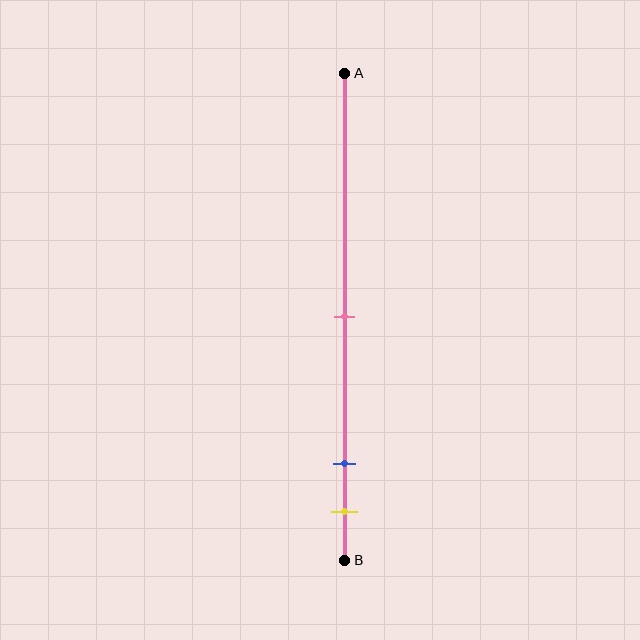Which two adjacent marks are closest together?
The blue and yellow marks are the closest adjacent pair.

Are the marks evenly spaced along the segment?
No, the marks are not evenly spaced.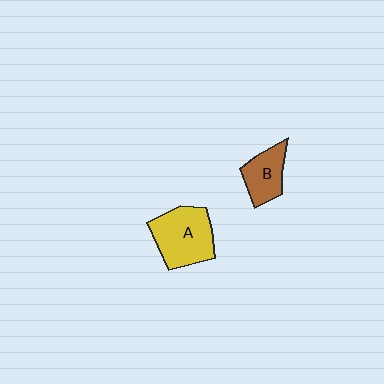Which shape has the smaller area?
Shape B (brown).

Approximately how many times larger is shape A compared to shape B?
Approximately 1.7 times.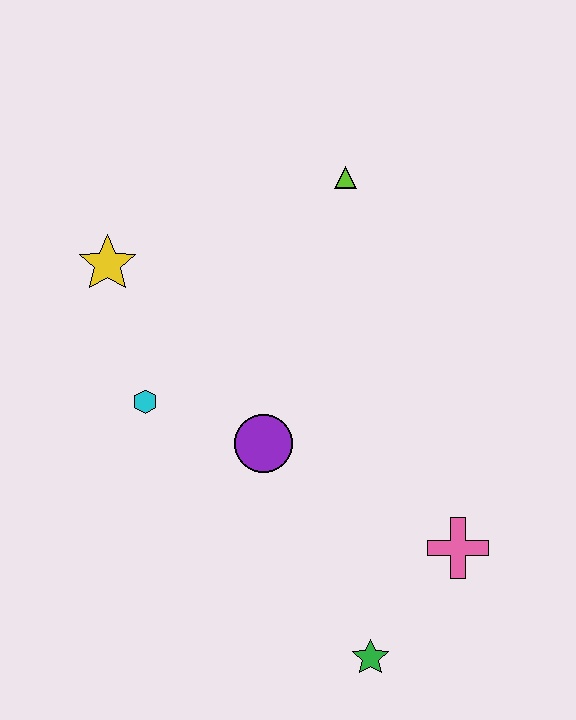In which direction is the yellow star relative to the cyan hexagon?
The yellow star is above the cyan hexagon.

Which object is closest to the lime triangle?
The yellow star is closest to the lime triangle.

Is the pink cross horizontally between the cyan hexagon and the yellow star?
No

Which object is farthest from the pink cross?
The yellow star is farthest from the pink cross.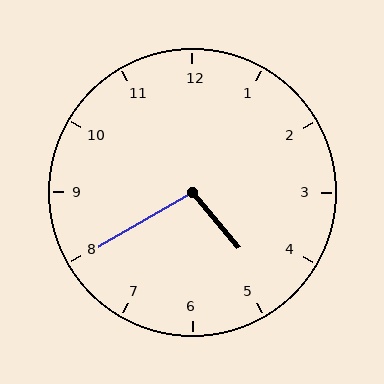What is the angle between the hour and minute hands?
Approximately 100 degrees.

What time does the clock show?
4:40.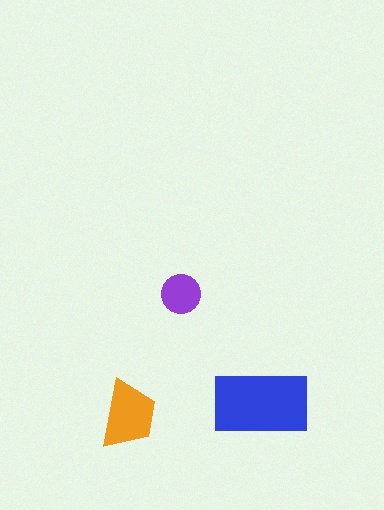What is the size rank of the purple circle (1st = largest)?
3rd.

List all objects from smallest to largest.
The purple circle, the orange trapezoid, the blue rectangle.